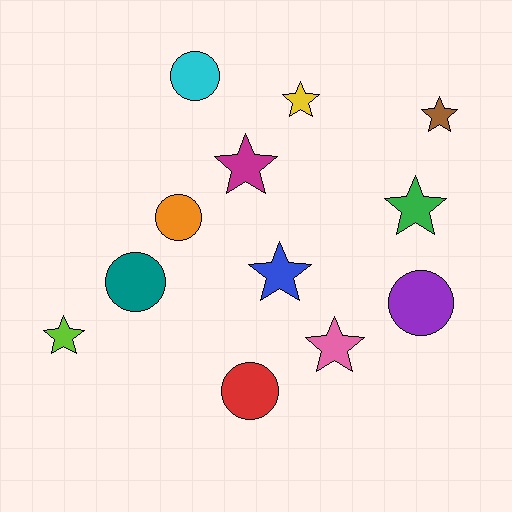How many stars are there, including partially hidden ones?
There are 7 stars.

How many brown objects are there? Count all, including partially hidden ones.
There is 1 brown object.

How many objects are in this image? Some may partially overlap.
There are 12 objects.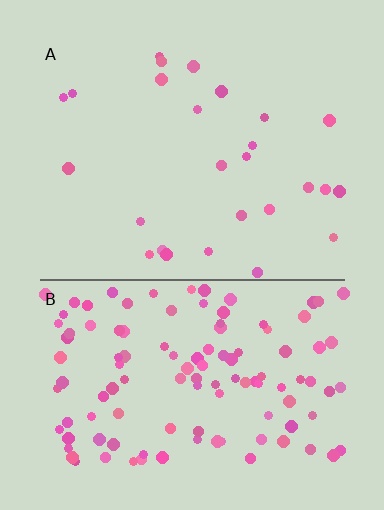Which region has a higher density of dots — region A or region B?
B (the bottom).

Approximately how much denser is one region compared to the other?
Approximately 4.5× — region B over region A.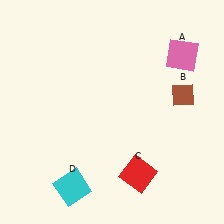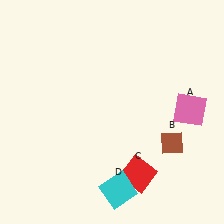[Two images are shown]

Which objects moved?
The objects that moved are: the pink square (A), the brown diamond (B), the cyan square (D).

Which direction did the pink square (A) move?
The pink square (A) moved down.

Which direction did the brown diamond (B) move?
The brown diamond (B) moved down.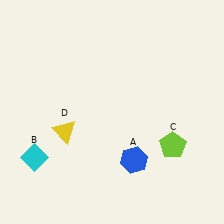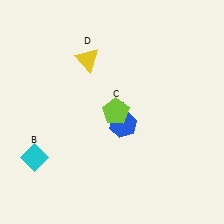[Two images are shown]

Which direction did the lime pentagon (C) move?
The lime pentagon (C) moved left.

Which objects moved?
The objects that moved are: the blue hexagon (A), the lime pentagon (C), the yellow triangle (D).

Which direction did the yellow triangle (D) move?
The yellow triangle (D) moved up.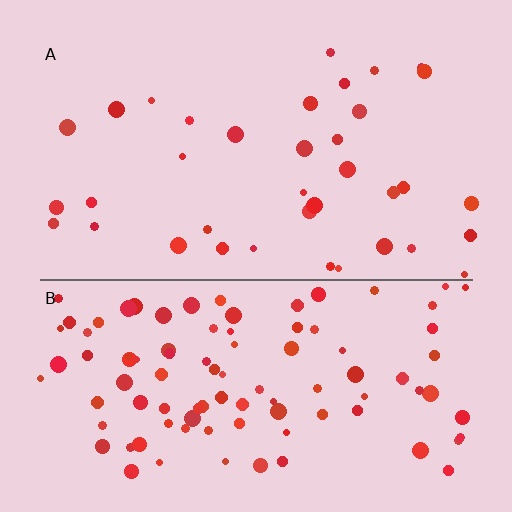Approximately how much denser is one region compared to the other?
Approximately 2.8× — region B over region A.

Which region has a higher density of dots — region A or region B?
B (the bottom).